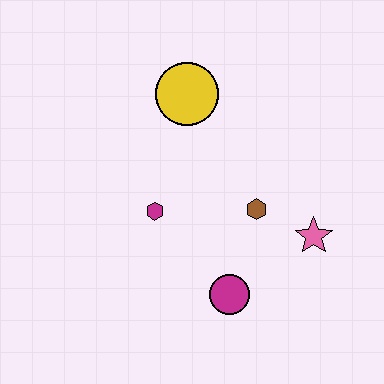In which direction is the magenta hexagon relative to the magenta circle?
The magenta hexagon is above the magenta circle.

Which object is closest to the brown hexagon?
The pink star is closest to the brown hexagon.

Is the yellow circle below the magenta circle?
No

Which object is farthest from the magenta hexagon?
The pink star is farthest from the magenta hexagon.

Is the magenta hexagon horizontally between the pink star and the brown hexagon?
No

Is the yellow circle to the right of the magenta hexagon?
Yes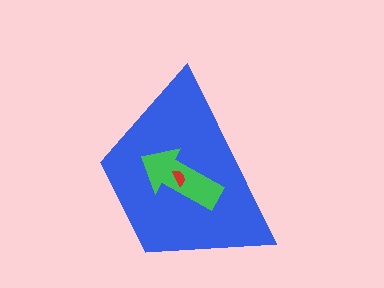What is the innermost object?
The red semicircle.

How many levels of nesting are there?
3.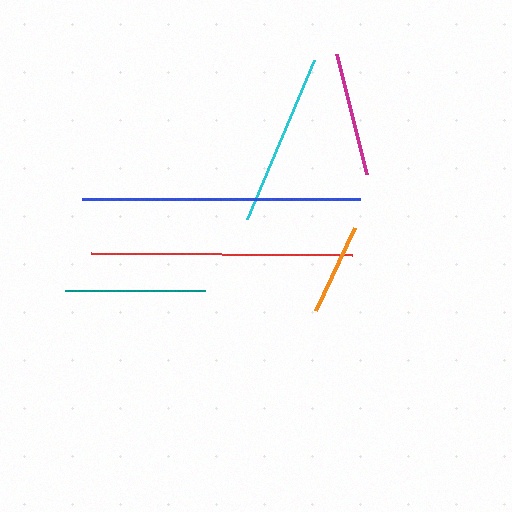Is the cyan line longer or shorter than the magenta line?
The cyan line is longer than the magenta line.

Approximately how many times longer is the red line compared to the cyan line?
The red line is approximately 1.5 times the length of the cyan line.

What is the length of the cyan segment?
The cyan segment is approximately 172 pixels long.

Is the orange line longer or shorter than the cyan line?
The cyan line is longer than the orange line.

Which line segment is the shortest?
The orange line is the shortest at approximately 92 pixels.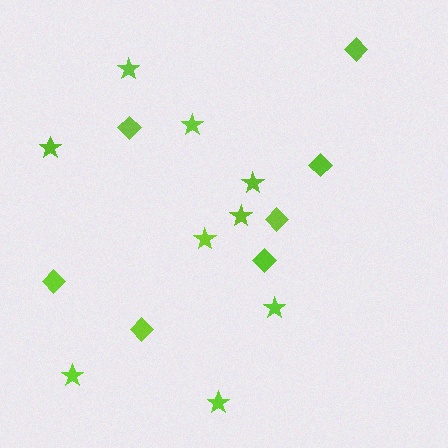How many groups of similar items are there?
There are 2 groups: one group of stars (9) and one group of diamonds (7).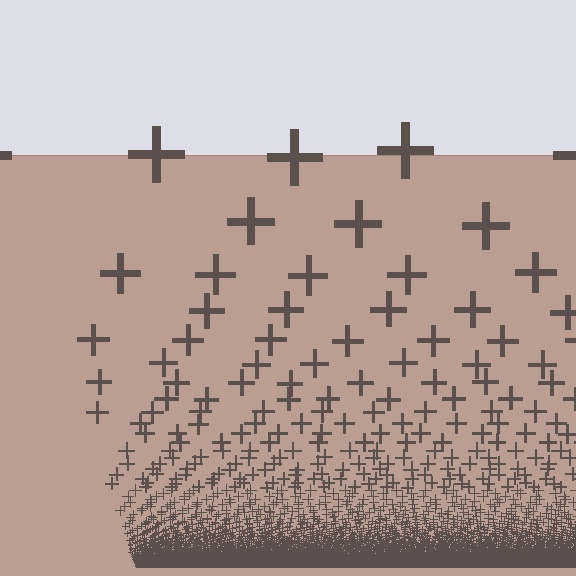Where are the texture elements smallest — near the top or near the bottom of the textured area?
Near the bottom.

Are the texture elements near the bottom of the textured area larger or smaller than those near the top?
Smaller. The gradient is inverted — elements near the bottom are smaller and denser.